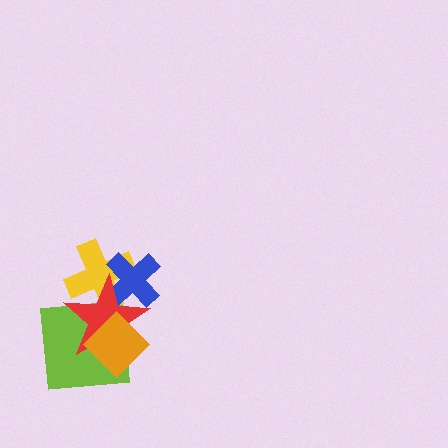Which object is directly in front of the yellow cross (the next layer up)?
The blue cross is directly in front of the yellow cross.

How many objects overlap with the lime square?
2 objects overlap with the lime square.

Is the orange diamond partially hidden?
No, no other shape covers it.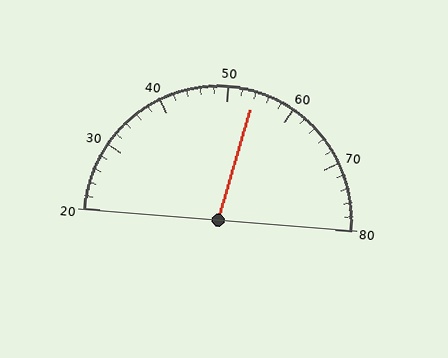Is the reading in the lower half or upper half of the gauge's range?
The reading is in the upper half of the range (20 to 80).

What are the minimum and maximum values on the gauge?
The gauge ranges from 20 to 80.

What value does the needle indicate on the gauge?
The needle indicates approximately 54.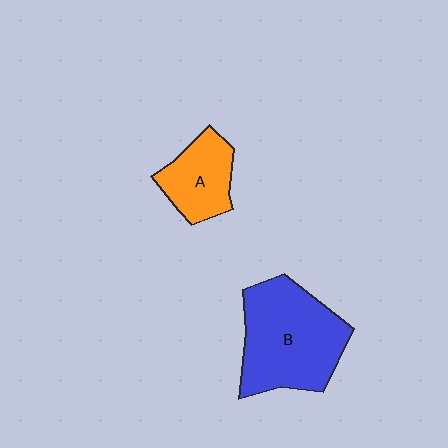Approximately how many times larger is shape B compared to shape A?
Approximately 2.0 times.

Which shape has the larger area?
Shape B (blue).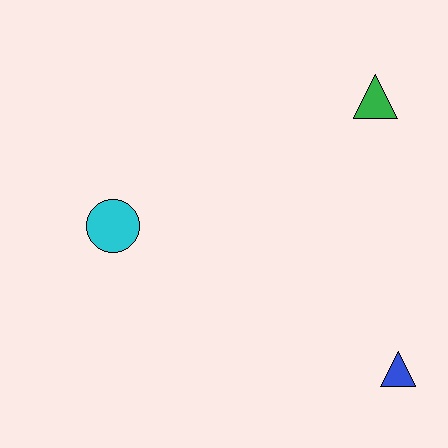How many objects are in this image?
There are 3 objects.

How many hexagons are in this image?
There are no hexagons.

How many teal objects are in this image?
There are no teal objects.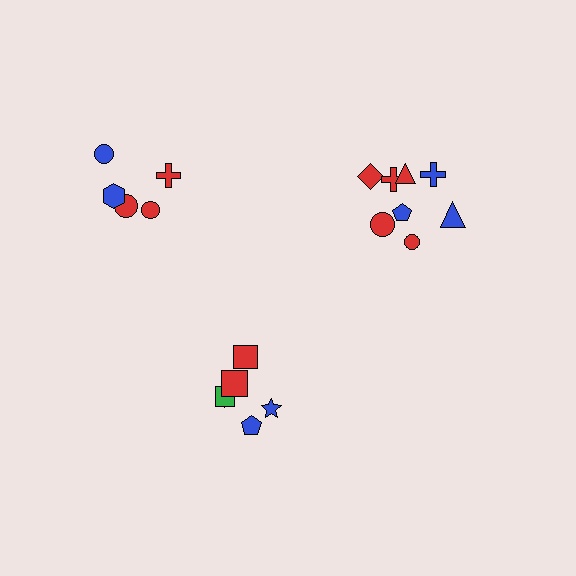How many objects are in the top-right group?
There are 8 objects.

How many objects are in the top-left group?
There are 5 objects.